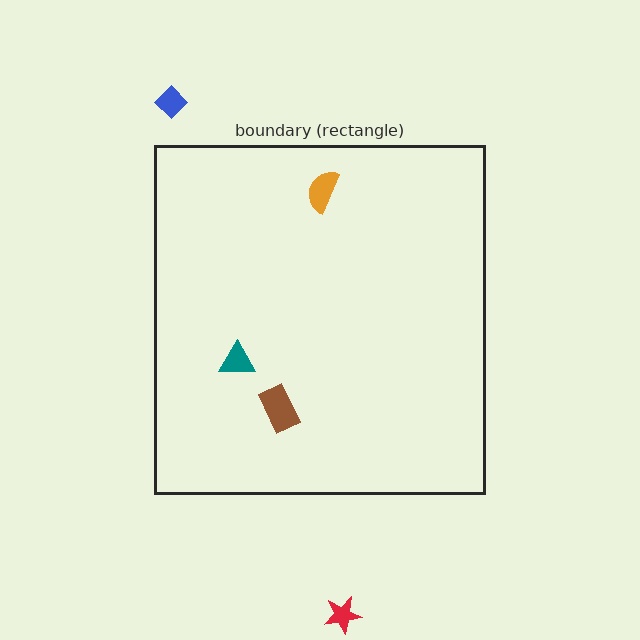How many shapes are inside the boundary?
3 inside, 2 outside.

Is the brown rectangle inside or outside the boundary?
Inside.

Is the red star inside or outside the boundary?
Outside.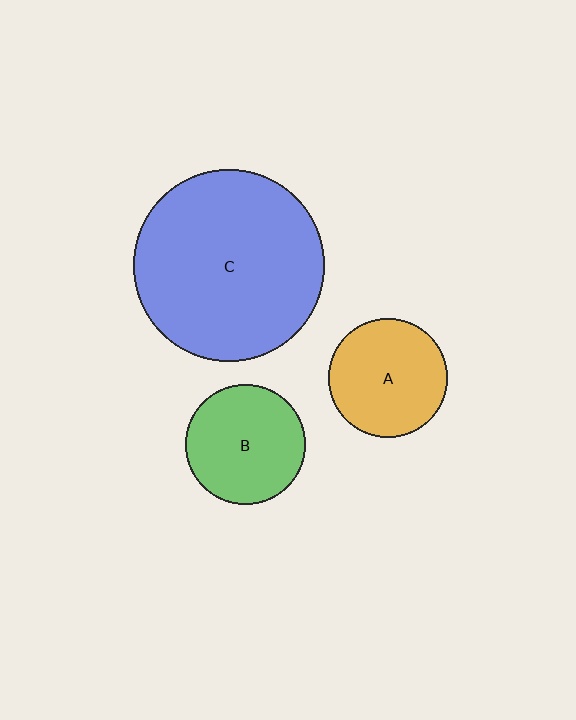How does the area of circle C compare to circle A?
Approximately 2.6 times.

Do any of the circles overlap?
No, none of the circles overlap.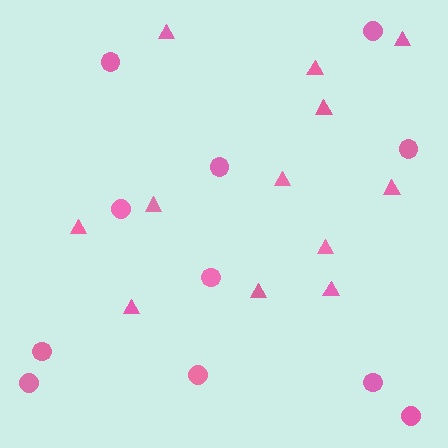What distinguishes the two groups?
There are 2 groups: one group of triangles (12) and one group of circles (11).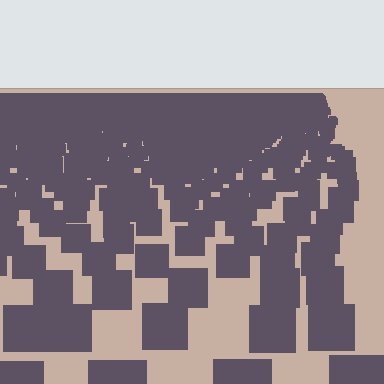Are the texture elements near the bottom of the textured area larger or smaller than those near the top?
Larger. Near the bottom, elements are closer to the viewer and appear at a bigger on-screen size.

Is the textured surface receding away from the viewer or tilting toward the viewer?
The surface is receding away from the viewer. Texture elements get smaller and denser toward the top.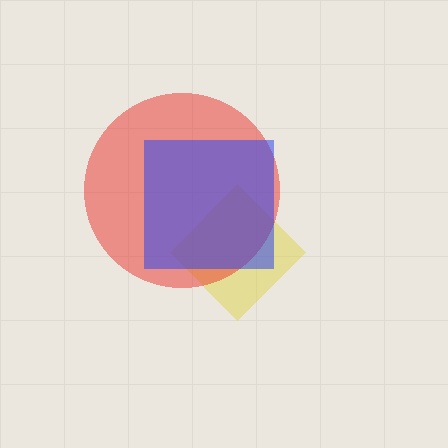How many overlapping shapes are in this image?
There are 3 overlapping shapes in the image.